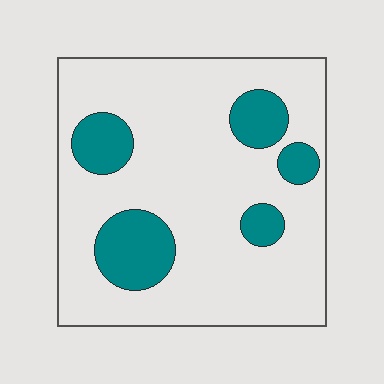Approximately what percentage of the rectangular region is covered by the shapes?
Approximately 20%.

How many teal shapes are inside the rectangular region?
5.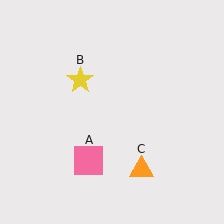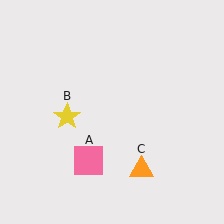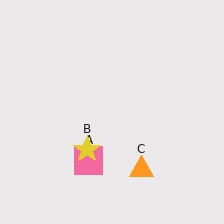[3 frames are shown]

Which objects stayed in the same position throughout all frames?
Pink square (object A) and orange triangle (object C) remained stationary.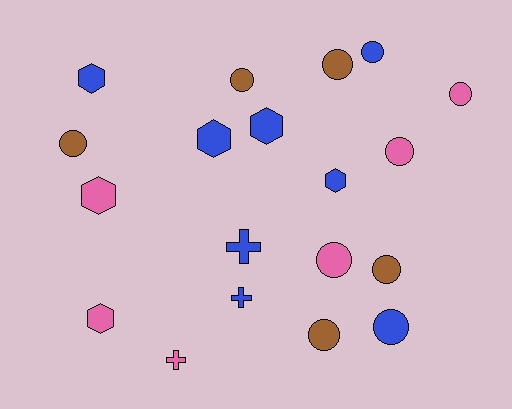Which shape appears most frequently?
Circle, with 10 objects.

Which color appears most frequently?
Blue, with 8 objects.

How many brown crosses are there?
There are no brown crosses.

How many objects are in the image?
There are 19 objects.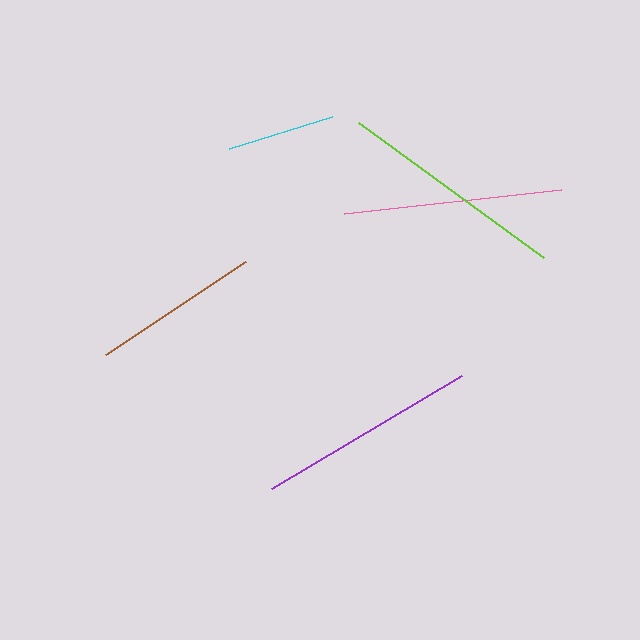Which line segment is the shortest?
The cyan line is the shortest at approximately 107 pixels.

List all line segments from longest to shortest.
From longest to shortest: lime, purple, pink, brown, cyan.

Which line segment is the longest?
The lime line is the longest at approximately 229 pixels.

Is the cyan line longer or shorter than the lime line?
The lime line is longer than the cyan line.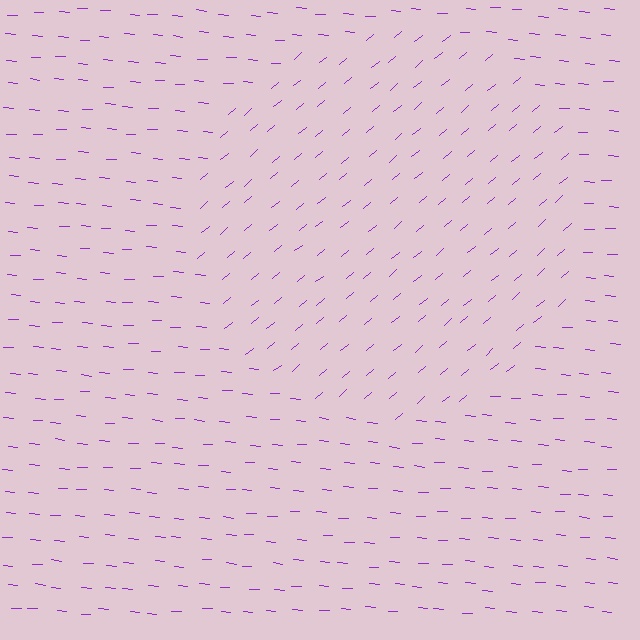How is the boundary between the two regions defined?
The boundary is defined purely by a change in line orientation (approximately 45 degrees difference). All lines are the same color and thickness.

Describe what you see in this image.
The image is filled with small purple line segments. A circle region in the image has lines oriented differently from the surrounding lines, creating a visible texture boundary.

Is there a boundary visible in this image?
Yes, there is a texture boundary formed by a change in line orientation.